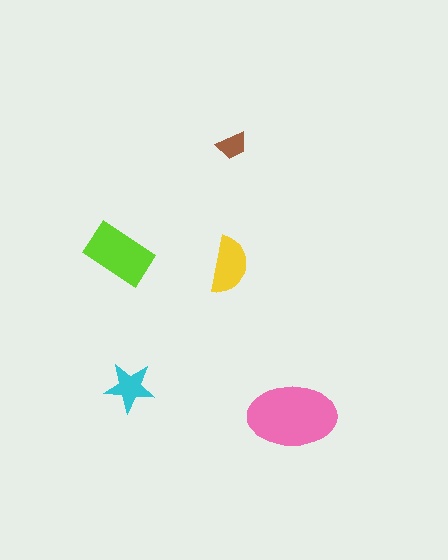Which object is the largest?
The pink ellipse.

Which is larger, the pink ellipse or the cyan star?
The pink ellipse.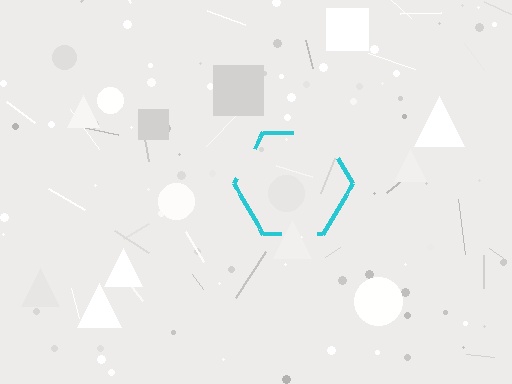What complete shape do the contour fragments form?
The contour fragments form a hexagon.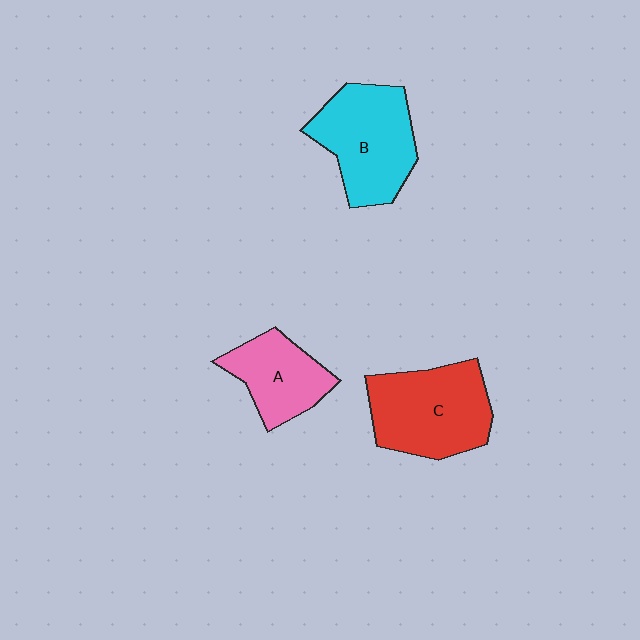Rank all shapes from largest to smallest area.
From largest to smallest: C (red), B (cyan), A (pink).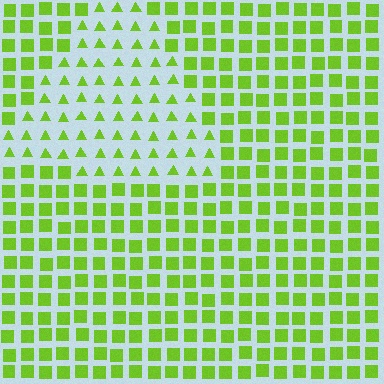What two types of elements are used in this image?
The image uses triangles inside the triangle region and squares outside it.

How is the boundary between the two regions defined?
The boundary is defined by a change in element shape: triangles inside vs. squares outside. All elements share the same color and spacing.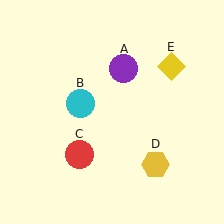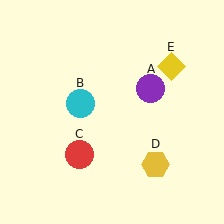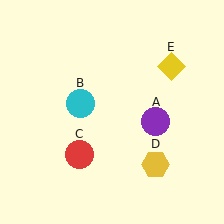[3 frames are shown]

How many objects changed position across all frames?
1 object changed position: purple circle (object A).